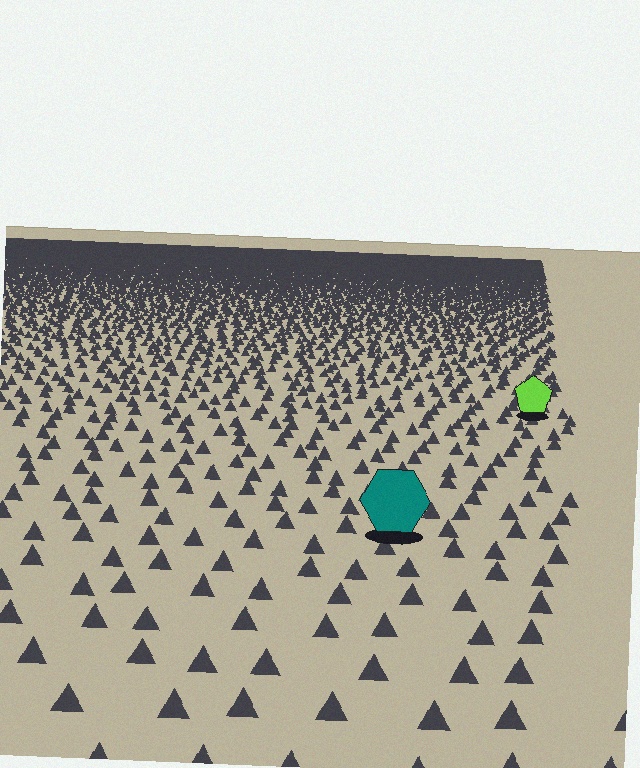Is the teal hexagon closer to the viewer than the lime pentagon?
Yes. The teal hexagon is closer — you can tell from the texture gradient: the ground texture is coarser near it.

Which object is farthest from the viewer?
The lime pentagon is farthest from the viewer. It appears smaller and the ground texture around it is denser.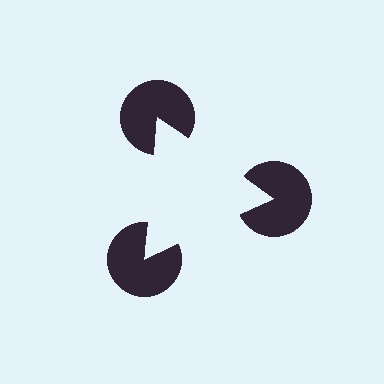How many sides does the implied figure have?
3 sides.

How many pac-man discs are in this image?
There are 3 — one at each vertex of the illusory triangle.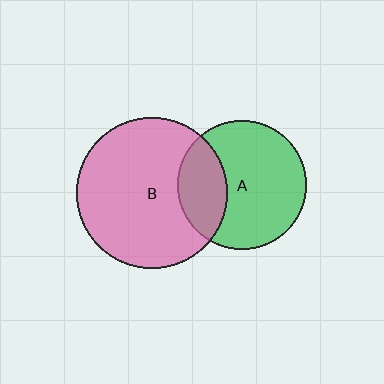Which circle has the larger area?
Circle B (pink).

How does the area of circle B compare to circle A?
Approximately 1.4 times.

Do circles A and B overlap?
Yes.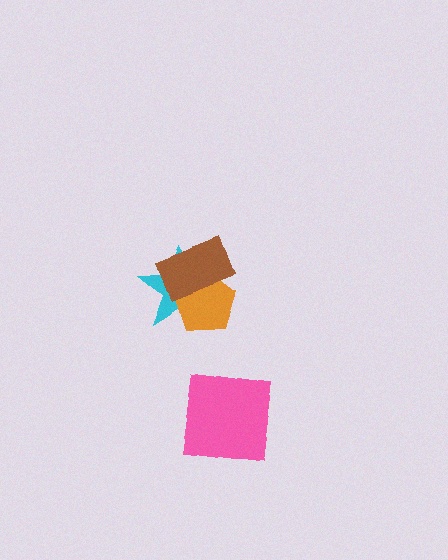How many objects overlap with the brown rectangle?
2 objects overlap with the brown rectangle.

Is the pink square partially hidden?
No, no other shape covers it.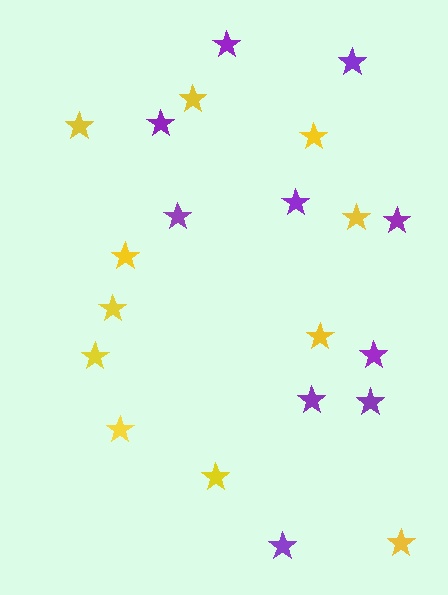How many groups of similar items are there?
There are 2 groups: one group of yellow stars (11) and one group of purple stars (10).